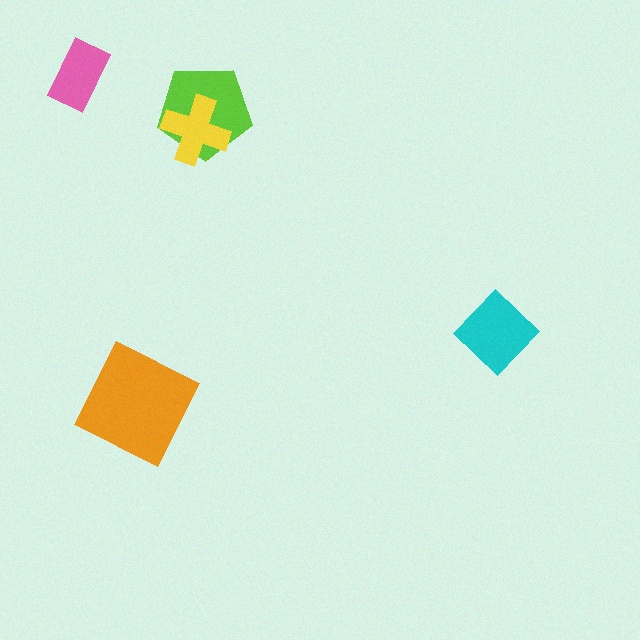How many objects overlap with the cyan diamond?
0 objects overlap with the cyan diamond.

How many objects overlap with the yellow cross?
1 object overlaps with the yellow cross.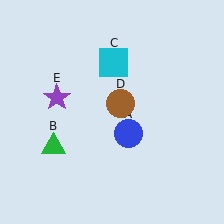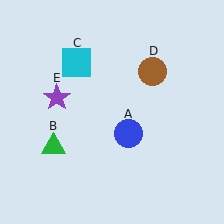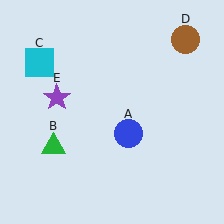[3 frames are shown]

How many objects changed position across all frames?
2 objects changed position: cyan square (object C), brown circle (object D).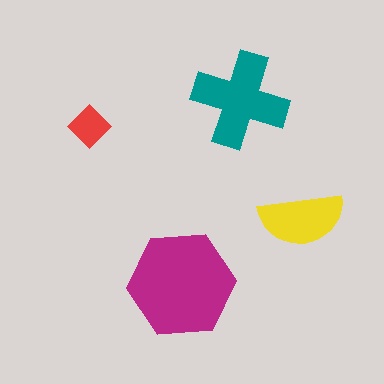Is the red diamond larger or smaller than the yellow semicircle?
Smaller.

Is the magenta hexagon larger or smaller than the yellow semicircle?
Larger.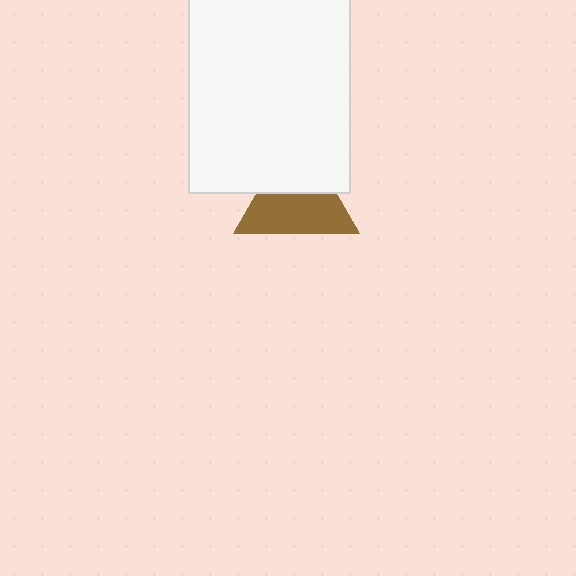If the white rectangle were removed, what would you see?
You would see the complete brown triangle.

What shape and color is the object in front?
The object in front is a white rectangle.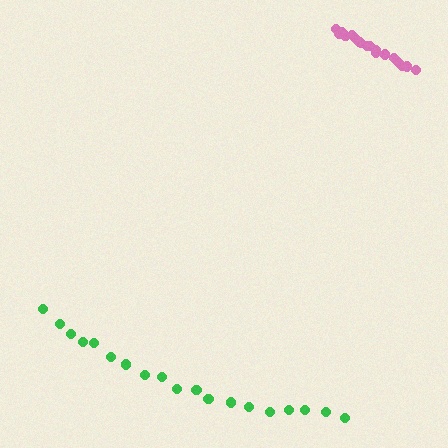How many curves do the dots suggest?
There are 2 distinct paths.